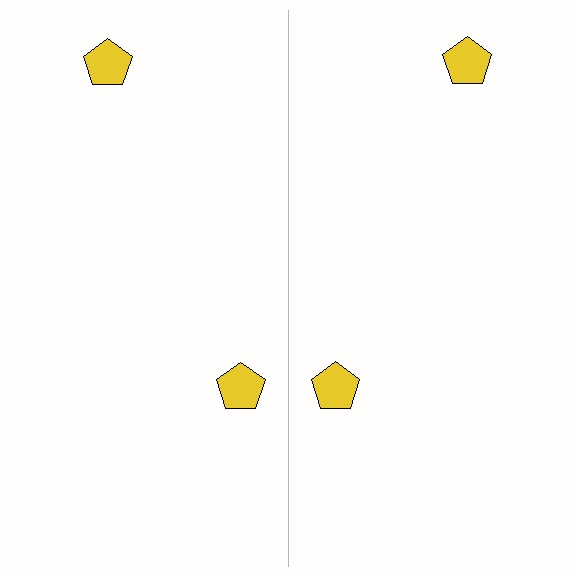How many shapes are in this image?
There are 4 shapes in this image.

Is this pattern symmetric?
Yes, this pattern has bilateral (reflection) symmetry.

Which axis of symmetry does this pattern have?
The pattern has a vertical axis of symmetry running through the center of the image.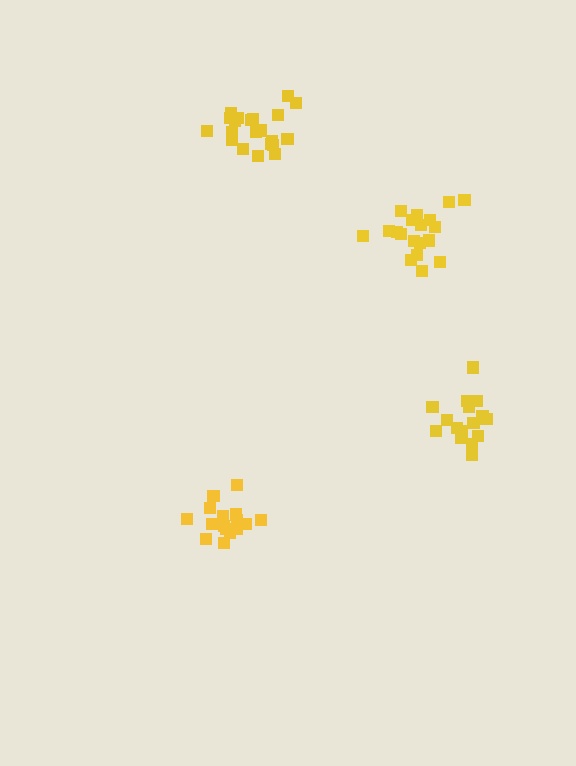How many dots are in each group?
Group 1: 19 dots, Group 2: 17 dots, Group 3: 21 dots, Group 4: 17 dots (74 total).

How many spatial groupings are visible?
There are 4 spatial groupings.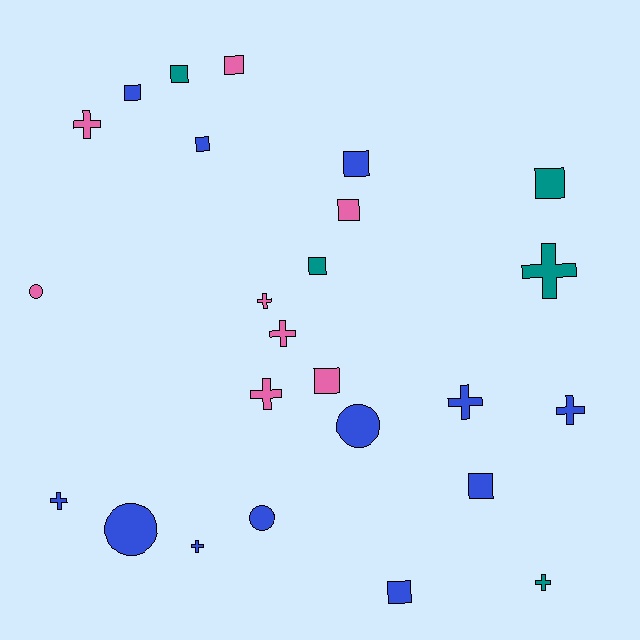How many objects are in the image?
There are 25 objects.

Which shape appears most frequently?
Square, with 11 objects.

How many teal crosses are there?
There are 2 teal crosses.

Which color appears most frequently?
Blue, with 12 objects.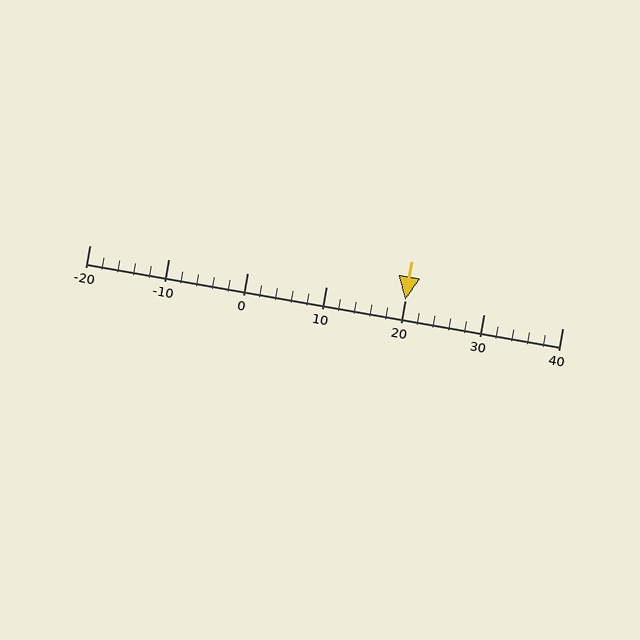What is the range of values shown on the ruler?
The ruler shows values from -20 to 40.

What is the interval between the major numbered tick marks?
The major tick marks are spaced 10 units apart.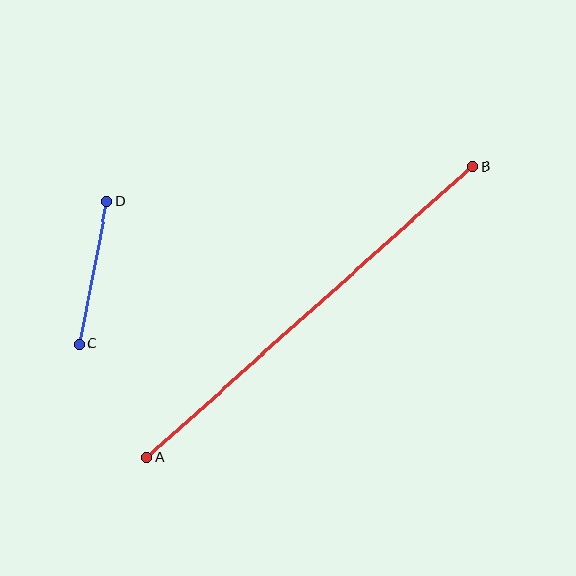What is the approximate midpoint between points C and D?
The midpoint is at approximately (93, 273) pixels.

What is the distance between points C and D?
The distance is approximately 145 pixels.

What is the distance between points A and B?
The distance is approximately 437 pixels.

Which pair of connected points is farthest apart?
Points A and B are farthest apart.